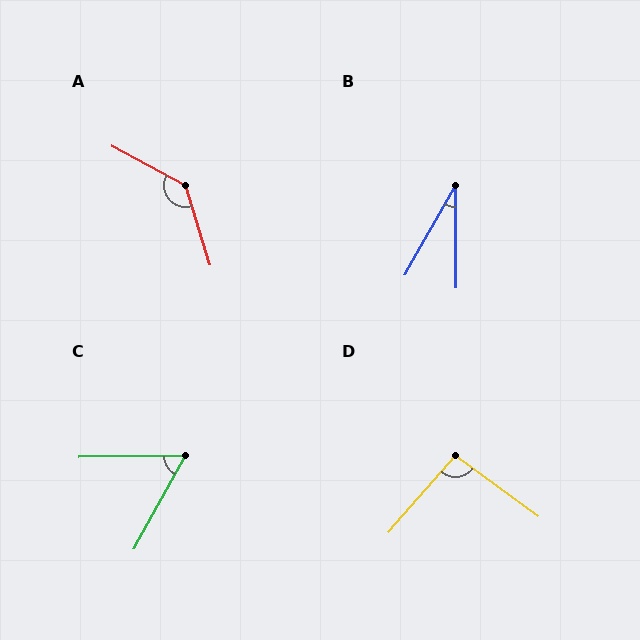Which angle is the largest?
A, at approximately 135 degrees.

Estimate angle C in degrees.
Approximately 60 degrees.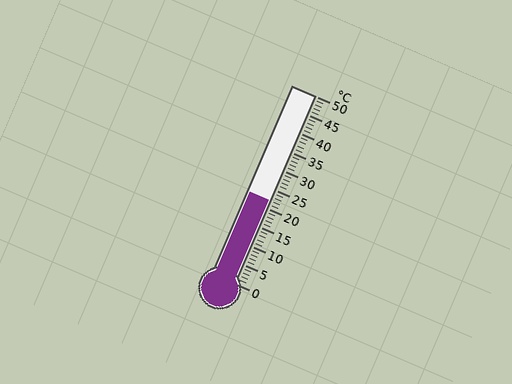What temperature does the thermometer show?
The thermometer shows approximately 22°C.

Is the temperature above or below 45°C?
The temperature is below 45°C.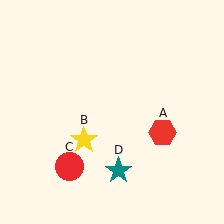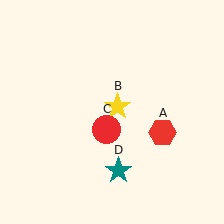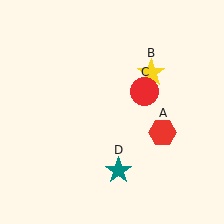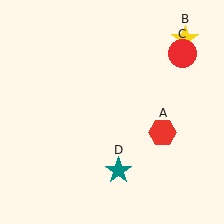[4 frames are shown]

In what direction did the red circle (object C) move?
The red circle (object C) moved up and to the right.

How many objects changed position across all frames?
2 objects changed position: yellow star (object B), red circle (object C).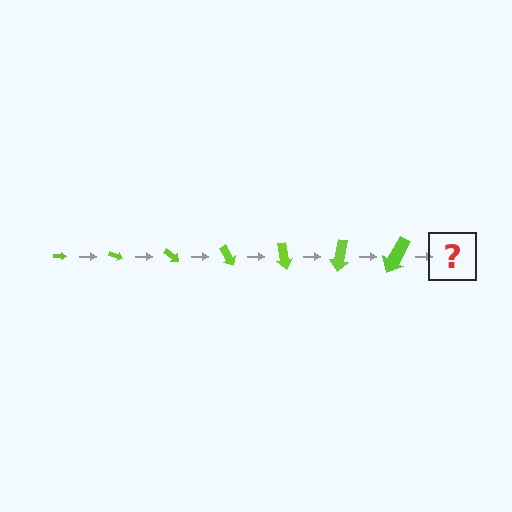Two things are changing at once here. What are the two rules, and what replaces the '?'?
The two rules are that the arrow grows larger each step and it rotates 20 degrees each step. The '?' should be an arrow, larger than the previous one and rotated 140 degrees from the start.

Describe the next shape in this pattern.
It should be an arrow, larger than the previous one and rotated 140 degrees from the start.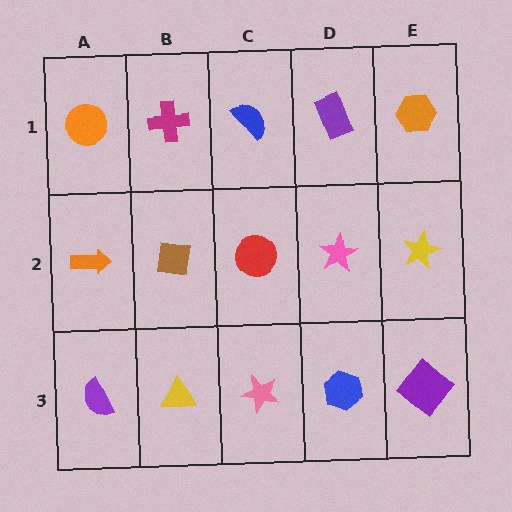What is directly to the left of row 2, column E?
A pink star.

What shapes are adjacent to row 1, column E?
A yellow star (row 2, column E), a purple rectangle (row 1, column D).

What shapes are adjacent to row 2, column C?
A blue semicircle (row 1, column C), a pink star (row 3, column C), a brown square (row 2, column B), a pink star (row 2, column D).